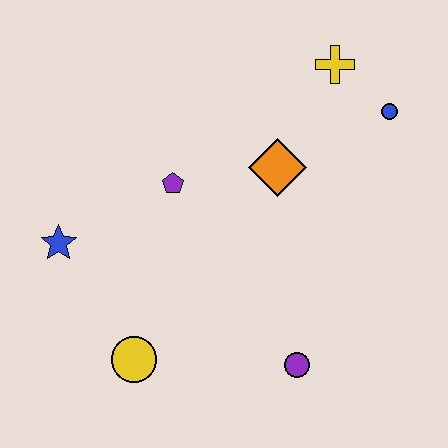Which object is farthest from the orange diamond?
The yellow circle is farthest from the orange diamond.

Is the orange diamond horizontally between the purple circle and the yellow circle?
Yes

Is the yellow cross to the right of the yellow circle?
Yes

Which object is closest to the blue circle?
The yellow cross is closest to the blue circle.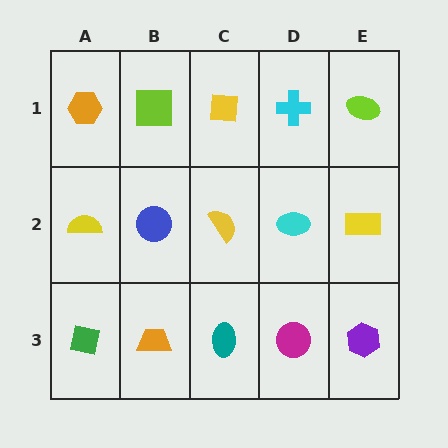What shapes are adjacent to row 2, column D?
A cyan cross (row 1, column D), a magenta circle (row 3, column D), a yellow semicircle (row 2, column C), a yellow rectangle (row 2, column E).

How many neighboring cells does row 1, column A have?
2.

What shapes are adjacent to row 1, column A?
A yellow semicircle (row 2, column A), a lime square (row 1, column B).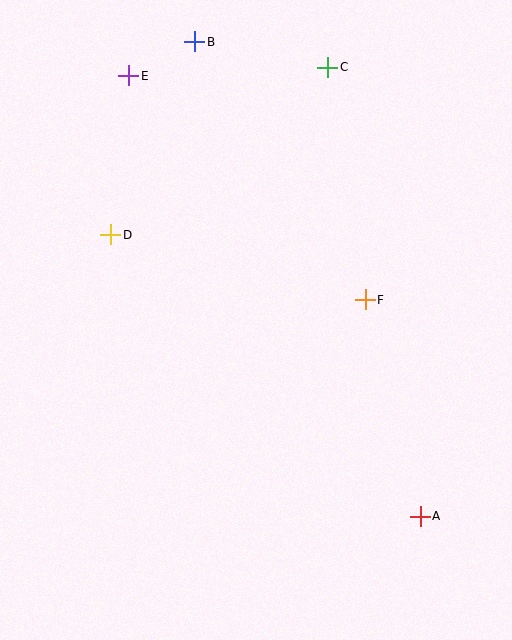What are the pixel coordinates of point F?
Point F is at (365, 300).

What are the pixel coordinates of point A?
Point A is at (420, 516).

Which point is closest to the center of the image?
Point F at (365, 300) is closest to the center.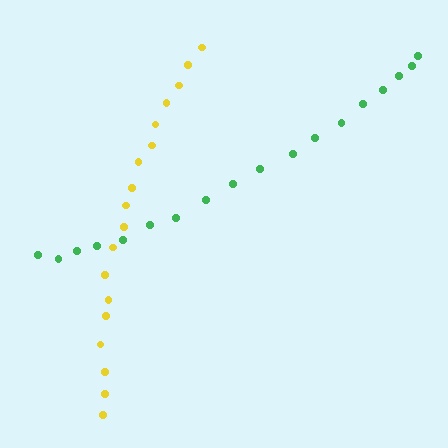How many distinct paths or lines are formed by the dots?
There are 2 distinct paths.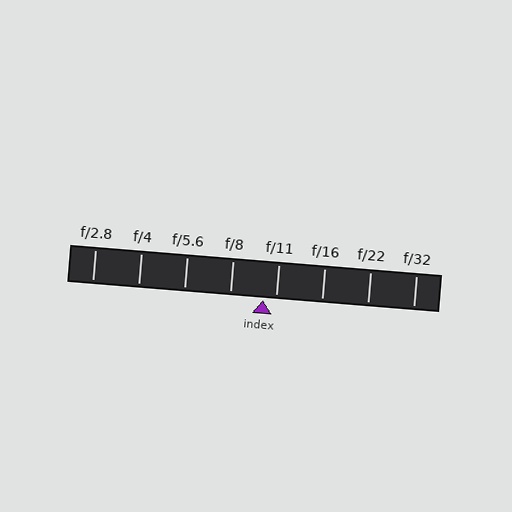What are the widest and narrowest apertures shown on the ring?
The widest aperture shown is f/2.8 and the narrowest is f/32.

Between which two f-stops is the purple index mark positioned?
The index mark is between f/8 and f/11.